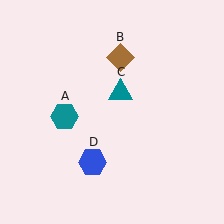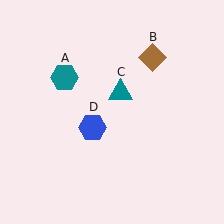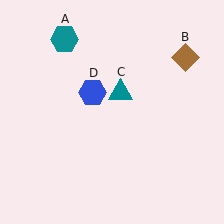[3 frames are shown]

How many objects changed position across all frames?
3 objects changed position: teal hexagon (object A), brown diamond (object B), blue hexagon (object D).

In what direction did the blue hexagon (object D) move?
The blue hexagon (object D) moved up.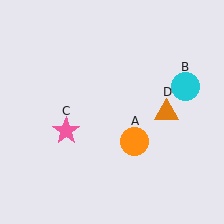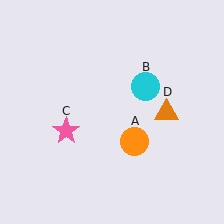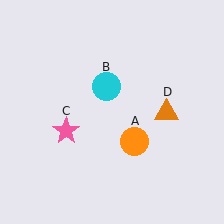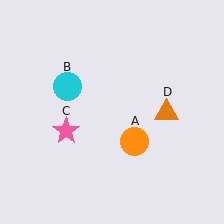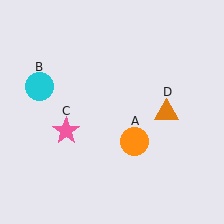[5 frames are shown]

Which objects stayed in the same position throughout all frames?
Orange circle (object A) and pink star (object C) and orange triangle (object D) remained stationary.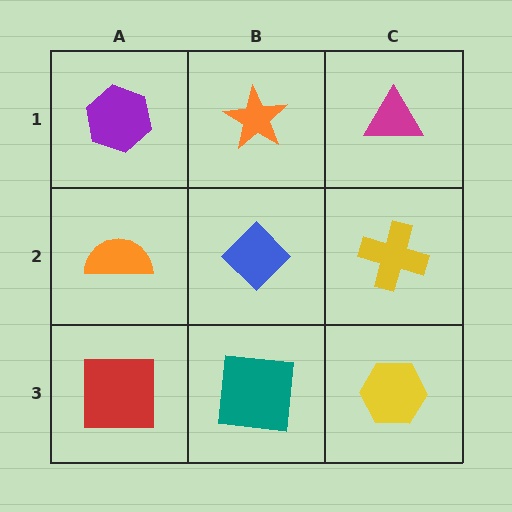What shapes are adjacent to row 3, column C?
A yellow cross (row 2, column C), a teal square (row 3, column B).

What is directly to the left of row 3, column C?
A teal square.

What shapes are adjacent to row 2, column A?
A purple hexagon (row 1, column A), a red square (row 3, column A), a blue diamond (row 2, column B).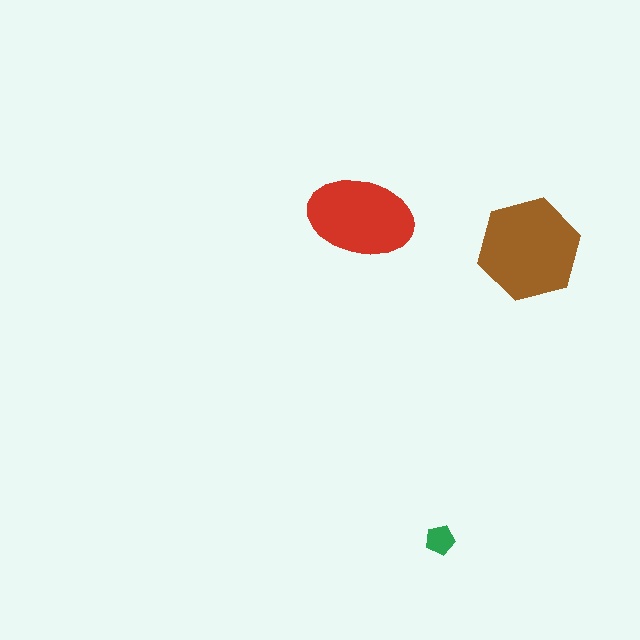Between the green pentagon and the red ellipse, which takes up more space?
The red ellipse.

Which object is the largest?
The brown hexagon.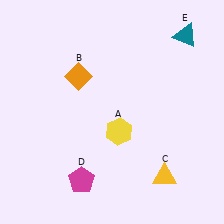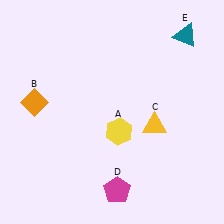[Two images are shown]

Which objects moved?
The objects that moved are: the orange diamond (B), the yellow triangle (C), the magenta pentagon (D).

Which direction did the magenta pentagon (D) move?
The magenta pentagon (D) moved right.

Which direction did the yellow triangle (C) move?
The yellow triangle (C) moved up.